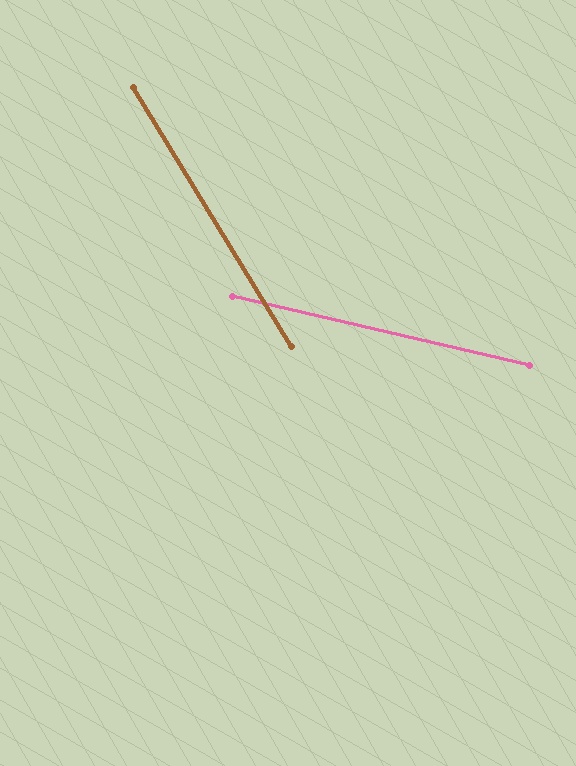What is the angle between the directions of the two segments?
Approximately 46 degrees.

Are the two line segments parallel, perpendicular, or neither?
Neither parallel nor perpendicular — they differ by about 46°.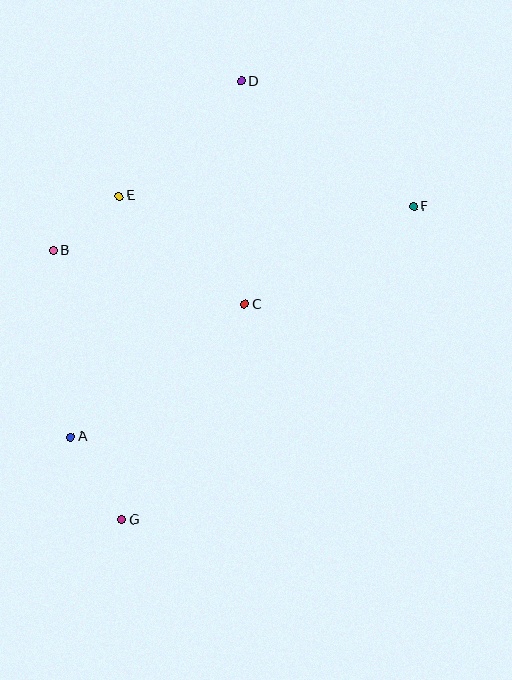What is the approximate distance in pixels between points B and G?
The distance between B and G is approximately 278 pixels.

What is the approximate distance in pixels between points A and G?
The distance between A and G is approximately 98 pixels.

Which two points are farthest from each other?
Points D and G are farthest from each other.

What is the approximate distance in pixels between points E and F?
The distance between E and F is approximately 294 pixels.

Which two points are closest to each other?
Points B and E are closest to each other.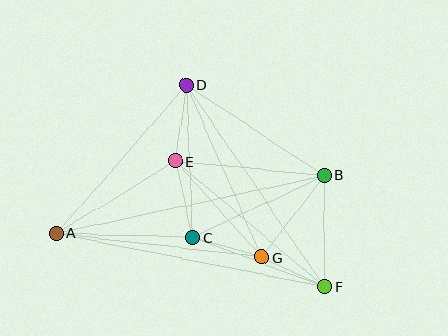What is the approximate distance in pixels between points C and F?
The distance between C and F is approximately 141 pixels.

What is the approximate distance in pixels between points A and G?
The distance between A and G is approximately 206 pixels.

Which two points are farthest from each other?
Points A and B are farthest from each other.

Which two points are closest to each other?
Points F and G are closest to each other.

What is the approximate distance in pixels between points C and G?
The distance between C and G is approximately 71 pixels.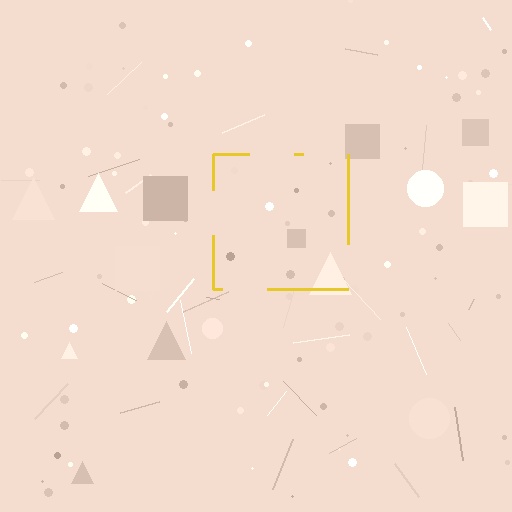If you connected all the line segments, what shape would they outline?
They would outline a square.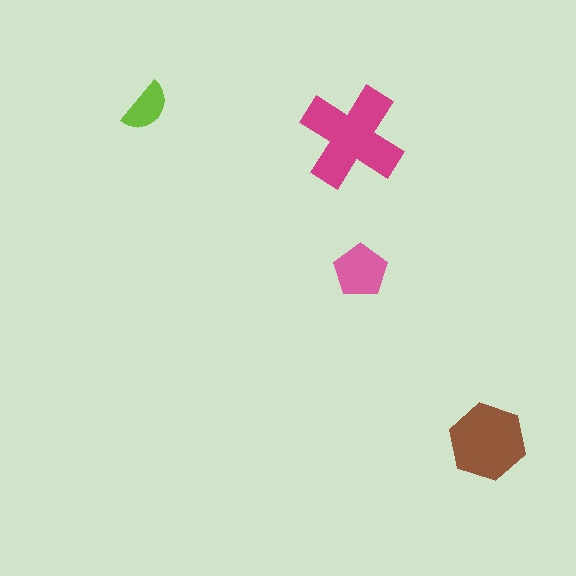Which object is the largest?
The magenta cross.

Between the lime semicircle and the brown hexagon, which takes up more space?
The brown hexagon.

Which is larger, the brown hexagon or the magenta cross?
The magenta cross.